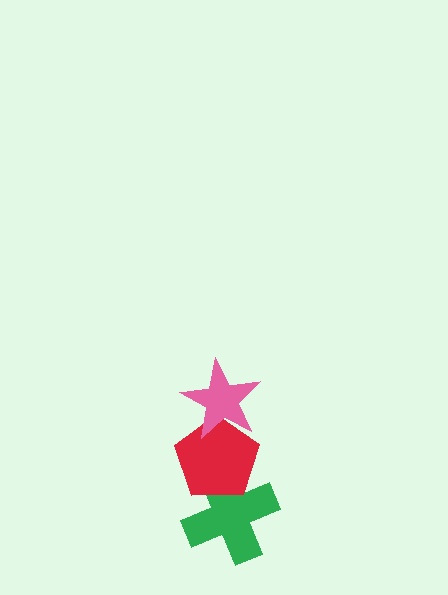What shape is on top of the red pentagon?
The pink star is on top of the red pentagon.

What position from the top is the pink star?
The pink star is 1st from the top.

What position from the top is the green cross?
The green cross is 3rd from the top.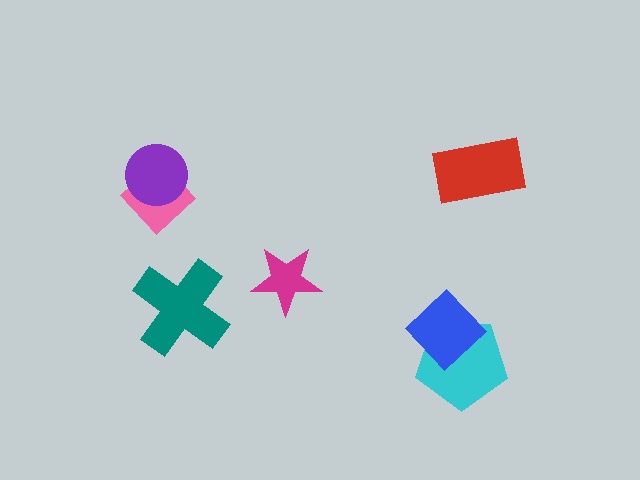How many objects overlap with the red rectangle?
0 objects overlap with the red rectangle.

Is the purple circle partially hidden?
No, no other shape covers it.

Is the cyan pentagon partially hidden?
Yes, it is partially covered by another shape.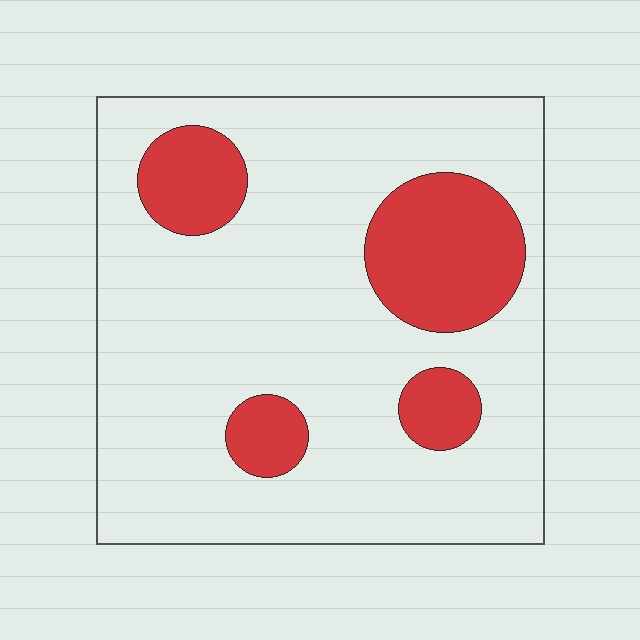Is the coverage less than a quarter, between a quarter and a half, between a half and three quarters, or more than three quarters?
Less than a quarter.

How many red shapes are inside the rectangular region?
4.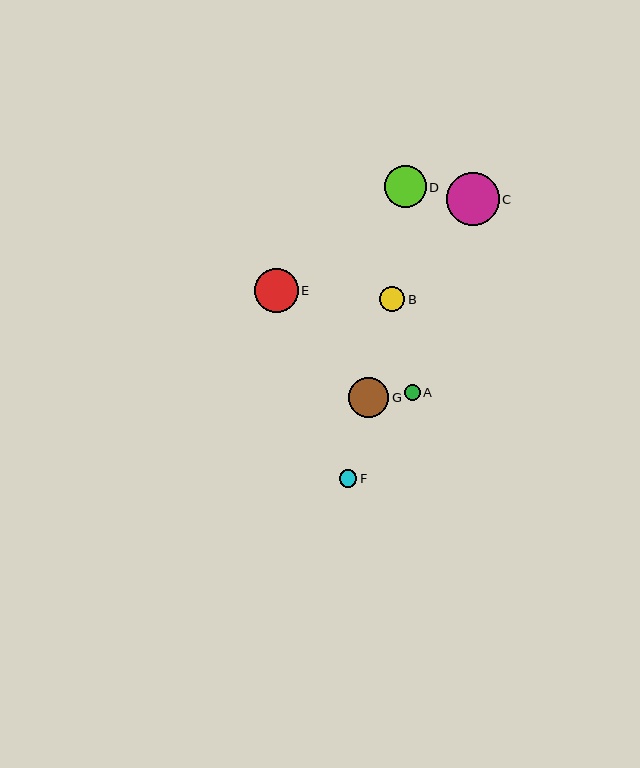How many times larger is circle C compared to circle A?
Circle C is approximately 3.3 times the size of circle A.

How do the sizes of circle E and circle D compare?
Circle E and circle D are approximately the same size.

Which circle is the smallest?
Circle A is the smallest with a size of approximately 16 pixels.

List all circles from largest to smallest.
From largest to smallest: C, E, D, G, B, F, A.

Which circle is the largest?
Circle C is the largest with a size of approximately 53 pixels.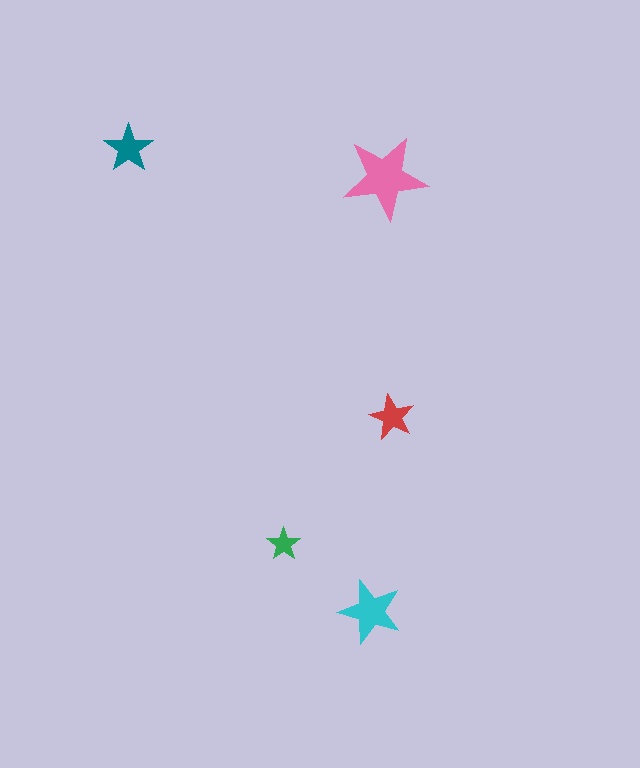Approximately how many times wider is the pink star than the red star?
About 2 times wider.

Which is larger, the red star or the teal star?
The teal one.